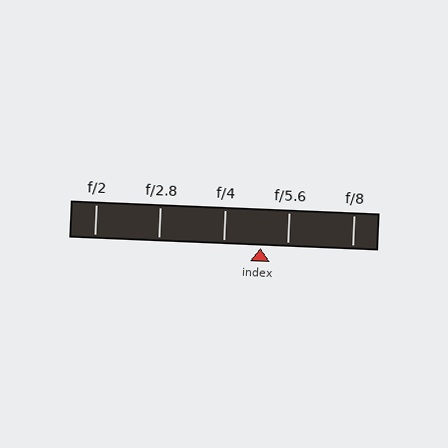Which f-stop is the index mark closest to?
The index mark is closest to f/5.6.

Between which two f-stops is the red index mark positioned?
The index mark is between f/4 and f/5.6.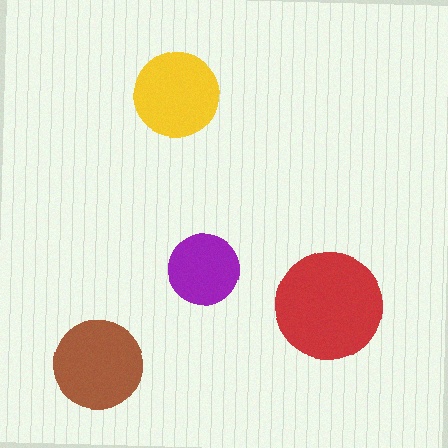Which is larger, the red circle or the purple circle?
The red one.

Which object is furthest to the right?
The red circle is rightmost.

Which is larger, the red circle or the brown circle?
The red one.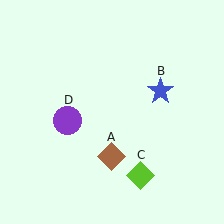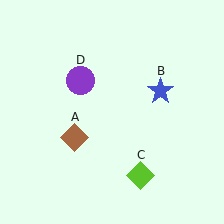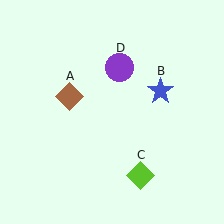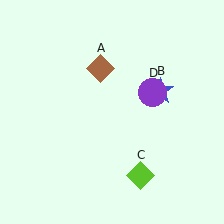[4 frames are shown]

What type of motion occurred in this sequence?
The brown diamond (object A), purple circle (object D) rotated clockwise around the center of the scene.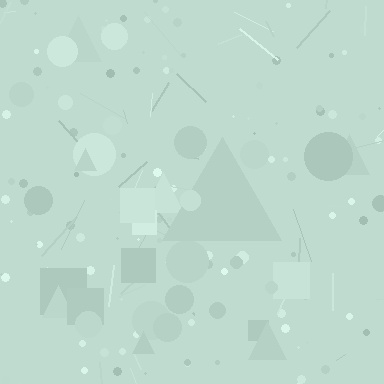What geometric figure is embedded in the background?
A triangle is embedded in the background.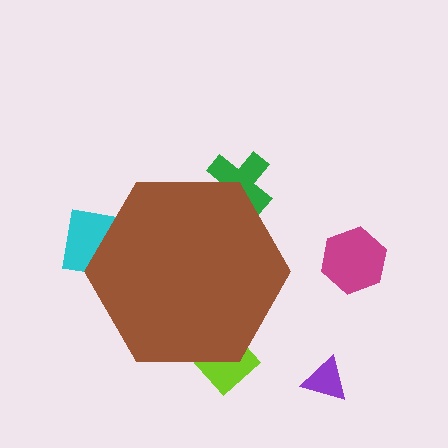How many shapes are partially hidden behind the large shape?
4 shapes are partially hidden.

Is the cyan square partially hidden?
Yes, the cyan square is partially hidden behind the brown hexagon.